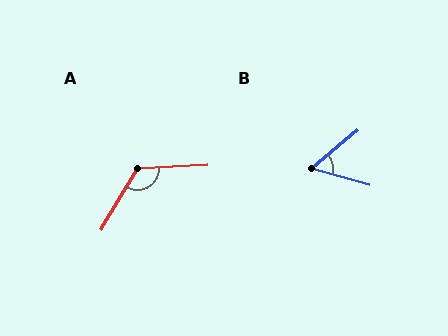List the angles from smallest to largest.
B (56°), A (123°).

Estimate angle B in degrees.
Approximately 56 degrees.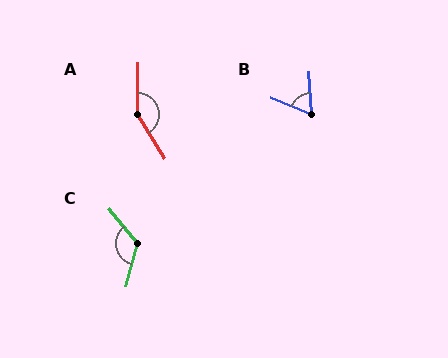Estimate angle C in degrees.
Approximately 126 degrees.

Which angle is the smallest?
B, at approximately 64 degrees.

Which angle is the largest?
A, at approximately 147 degrees.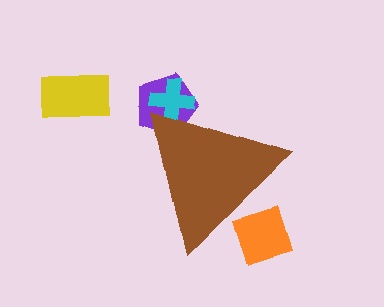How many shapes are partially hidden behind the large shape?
3 shapes are partially hidden.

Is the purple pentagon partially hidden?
Yes, the purple pentagon is partially hidden behind the brown triangle.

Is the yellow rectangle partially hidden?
No, the yellow rectangle is fully visible.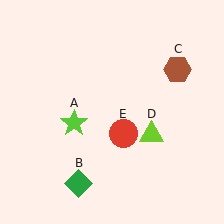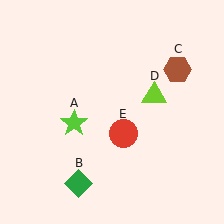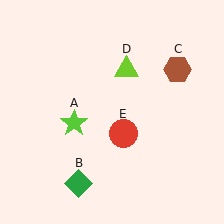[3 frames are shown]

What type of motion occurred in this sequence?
The lime triangle (object D) rotated counterclockwise around the center of the scene.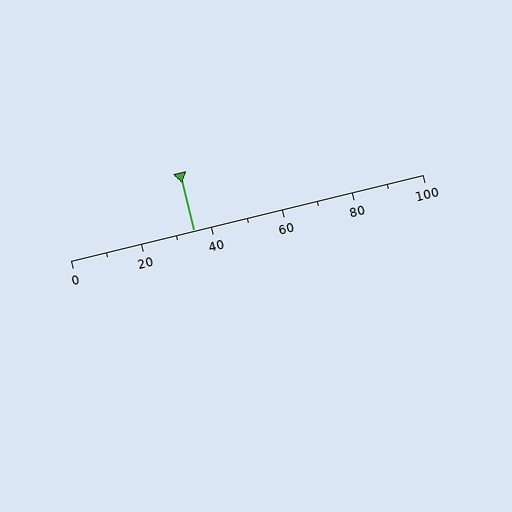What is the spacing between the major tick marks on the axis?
The major ticks are spaced 20 apart.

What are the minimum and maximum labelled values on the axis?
The axis runs from 0 to 100.